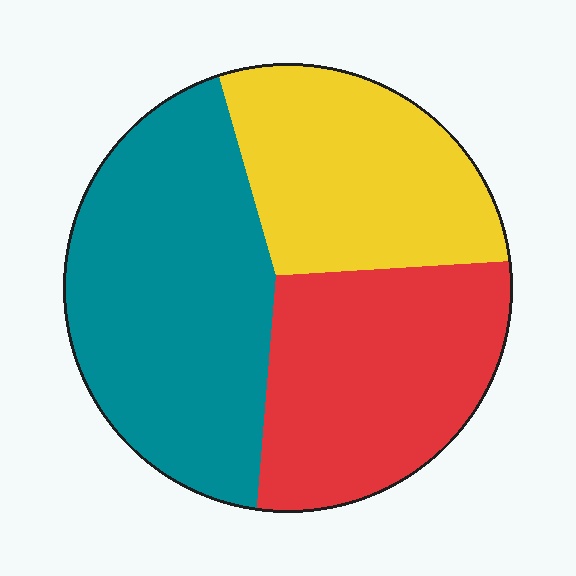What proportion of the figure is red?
Red covers 31% of the figure.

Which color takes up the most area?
Teal, at roughly 40%.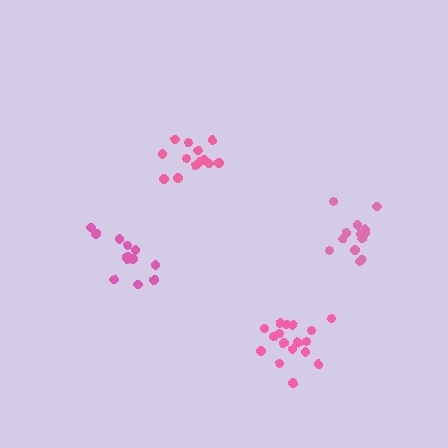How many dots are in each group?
Group 1: 13 dots, Group 2: 13 dots, Group 3: 17 dots, Group 4: 13 dots (56 total).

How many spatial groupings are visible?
There are 4 spatial groupings.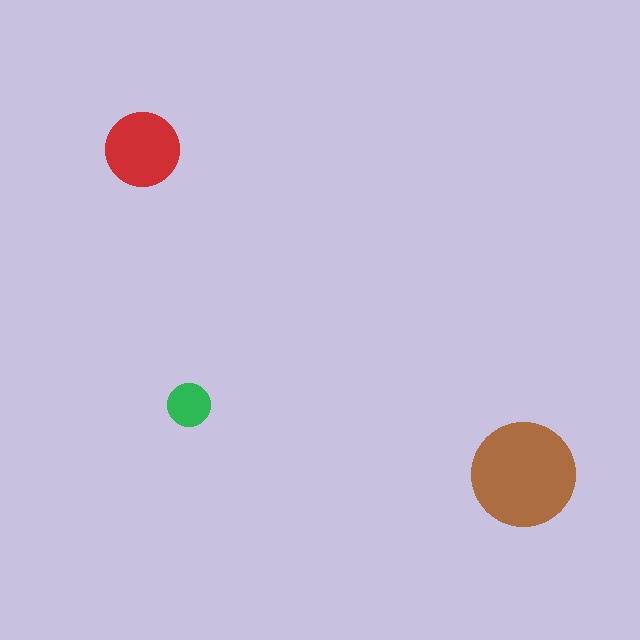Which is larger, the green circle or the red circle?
The red one.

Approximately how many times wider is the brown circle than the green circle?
About 2.5 times wider.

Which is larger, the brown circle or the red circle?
The brown one.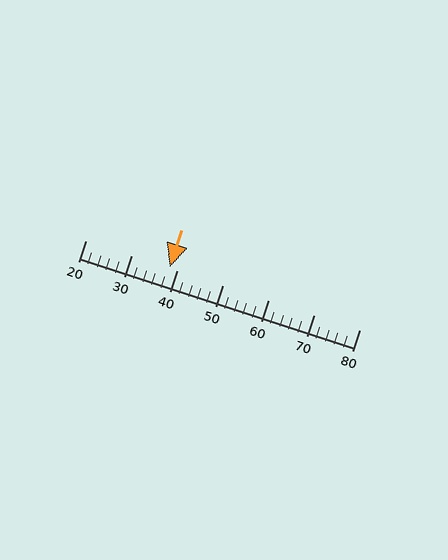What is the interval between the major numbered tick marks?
The major tick marks are spaced 10 units apart.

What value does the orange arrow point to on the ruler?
The orange arrow points to approximately 38.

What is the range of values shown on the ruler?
The ruler shows values from 20 to 80.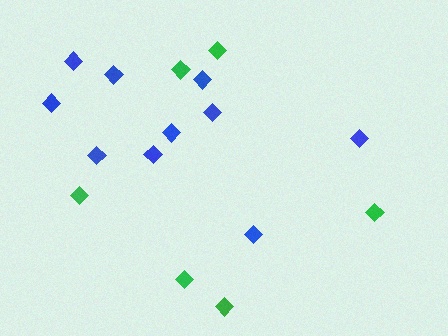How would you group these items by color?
There are 2 groups: one group of green diamonds (6) and one group of blue diamonds (10).